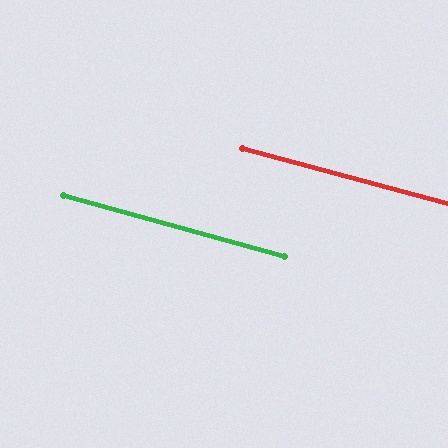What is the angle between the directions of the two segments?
Approximately 0 degrees.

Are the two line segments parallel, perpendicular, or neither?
Parallel — their directions differ by only 0.3°.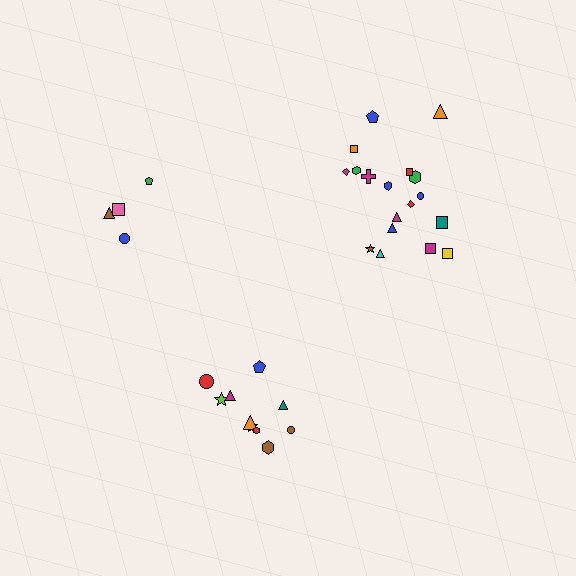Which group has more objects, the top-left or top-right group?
The top-right group.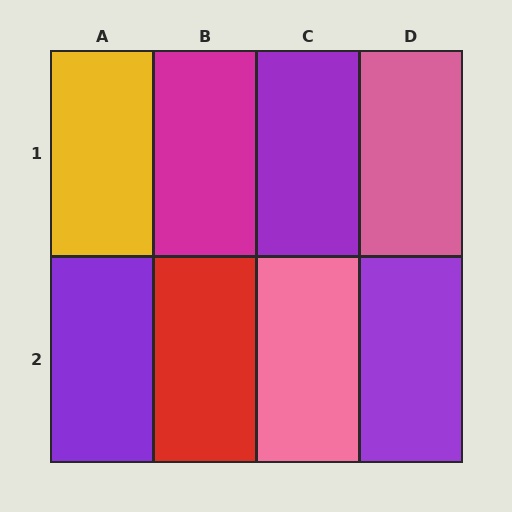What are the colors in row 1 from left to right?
Yellow, magenta, purple, pink.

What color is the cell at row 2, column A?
Purple.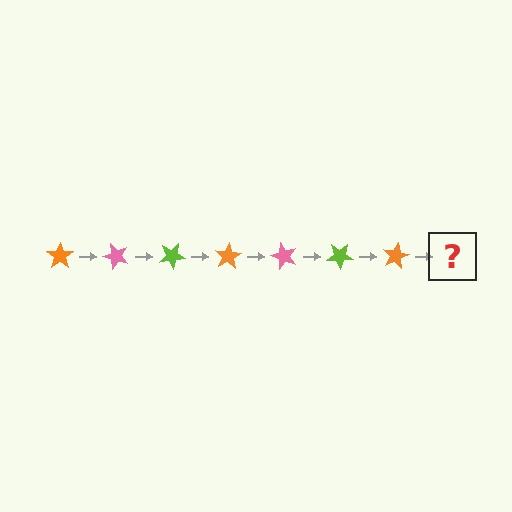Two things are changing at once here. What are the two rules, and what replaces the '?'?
The two rules are that it rotates 50 degrees each step and the color cycles through orange, pink, and lime. The '?' should be a pink star, rotated 350 degrees from the start.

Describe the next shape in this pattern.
It should be a pink star, rotated 350 degrees from the start.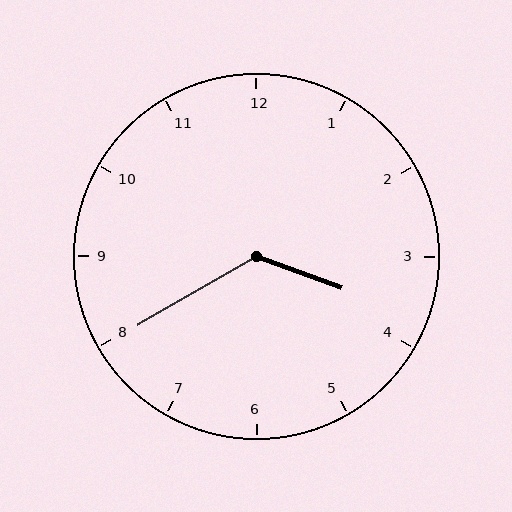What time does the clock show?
3:40.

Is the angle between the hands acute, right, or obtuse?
It is obtuse.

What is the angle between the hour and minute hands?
Approximately 130 degrees.